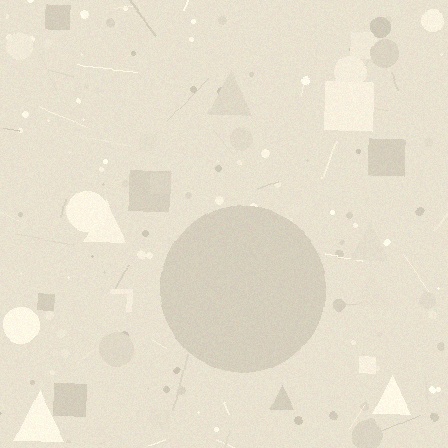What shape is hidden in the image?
A circle is hidden in the image.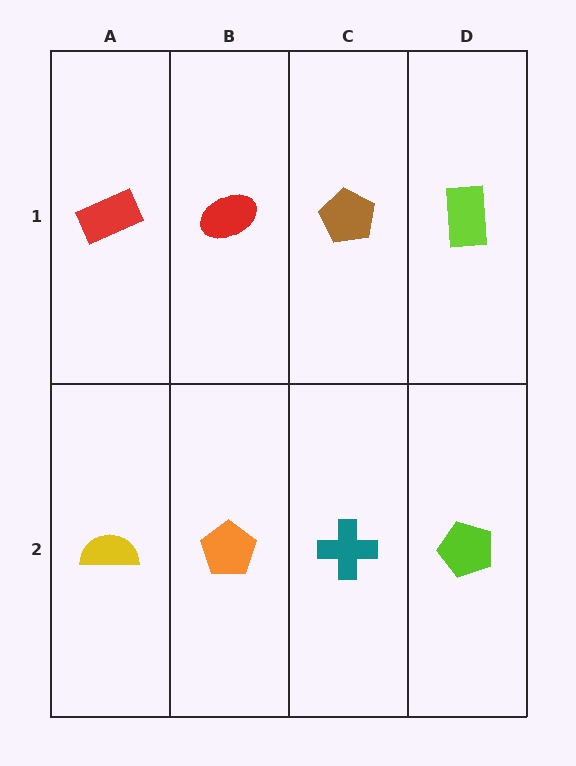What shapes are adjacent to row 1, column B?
An orange pentagon (row 2, column B), a red rectangle (row 1, column A), a brown pentagon (row 1, column C).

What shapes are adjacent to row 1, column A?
A yellow semicircle (row 2, column A), a red ellipse (row 1, column B).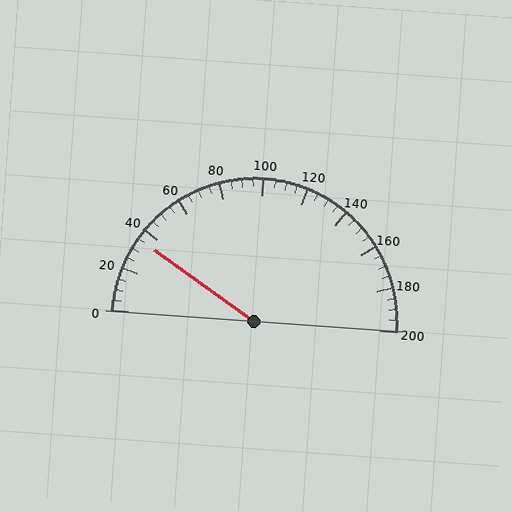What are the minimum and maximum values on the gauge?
The gauge ranges from 0 to 200.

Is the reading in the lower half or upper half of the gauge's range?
The reading is in the lower half of the range (0 to 200).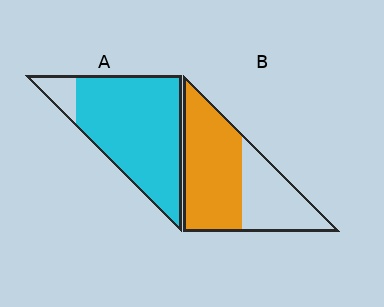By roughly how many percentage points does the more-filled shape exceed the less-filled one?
By roughly 30 percentage points (A over B).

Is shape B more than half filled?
Yes.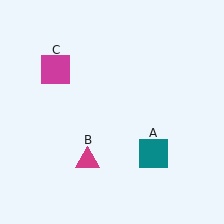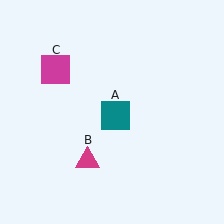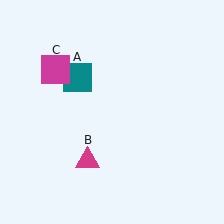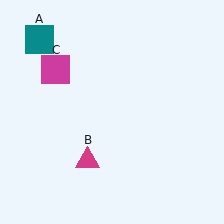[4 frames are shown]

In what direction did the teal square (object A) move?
The teal square (object A) moved up and to the left.